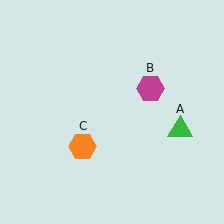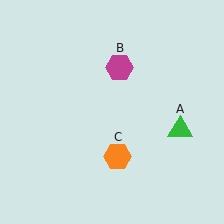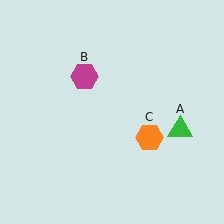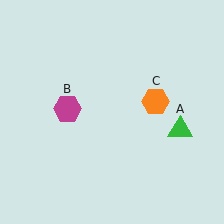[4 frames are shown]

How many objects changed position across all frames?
2 objects changed position: magenta hexagon (object B), orange hexagon (object C).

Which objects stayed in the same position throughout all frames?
Green triangle (object A) remained stationary.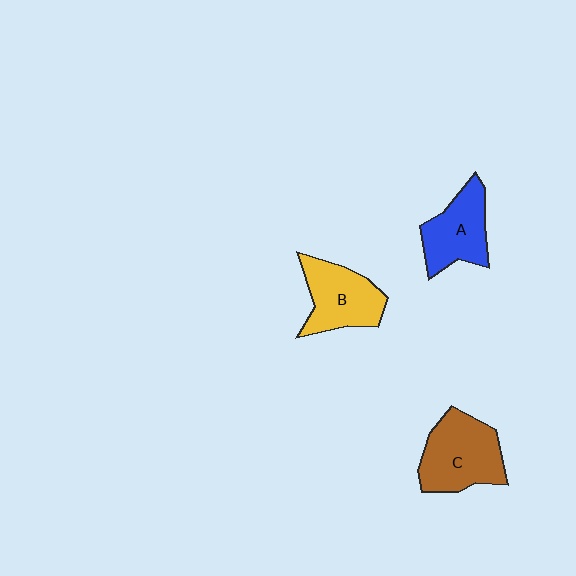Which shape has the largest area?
Shape C (brown).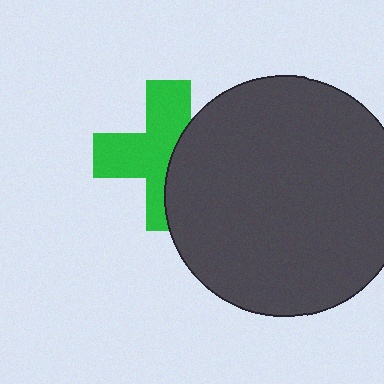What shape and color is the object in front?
The object in front is a dark gray circle.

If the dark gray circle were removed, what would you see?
You would see the complete green cross.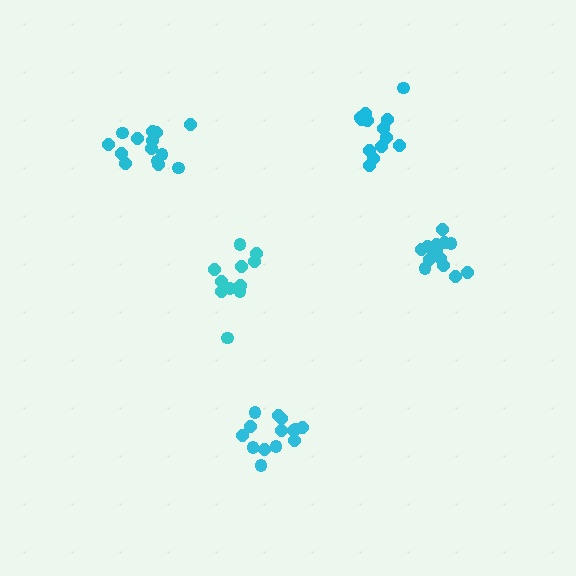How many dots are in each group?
Group 1: 13 dots, Group 2: 14 dots, Group 3: 11 dots, Group 4: 13 dots, Group 5: 14 dots (65 total).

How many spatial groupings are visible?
There are 5 spatial groupings.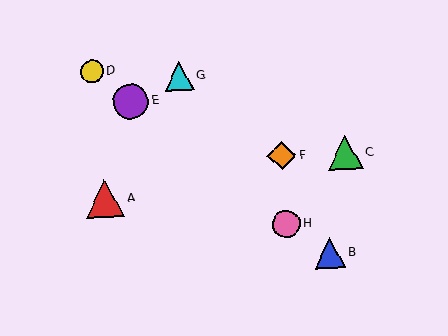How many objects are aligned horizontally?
2 objects (C, F) are aligned horizontally.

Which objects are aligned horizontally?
Objects C, F are aligned horizontally.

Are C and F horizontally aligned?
Yes, both are at y≈153.